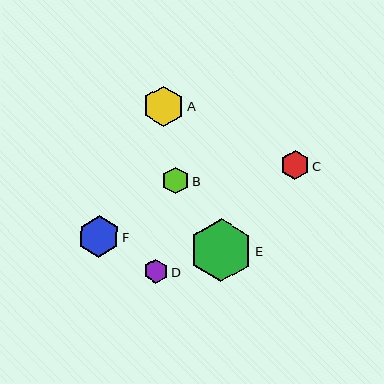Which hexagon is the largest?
Hexagon E is the largest with a size of approximately 63 pixels.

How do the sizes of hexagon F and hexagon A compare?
Hexagon F and hexagon A are approximately the same size.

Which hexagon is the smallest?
Hexagon D is the smallest with a size of approximately 24 pixels.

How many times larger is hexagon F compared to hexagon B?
Hexagon F is approximately 1.6 times the size of hexagon B.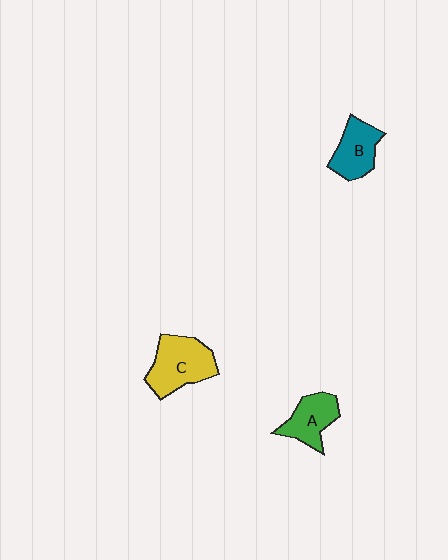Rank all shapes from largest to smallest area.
From largest to smallest: C (yellow), B (teal), A (green).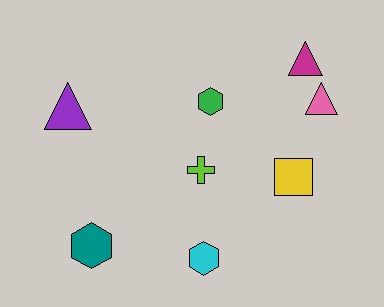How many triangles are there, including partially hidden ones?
There are 3 triangles.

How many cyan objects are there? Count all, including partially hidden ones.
There is 1 cyan object.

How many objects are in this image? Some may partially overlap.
There are 8 objects.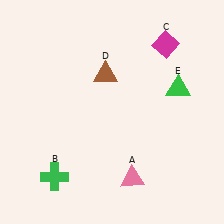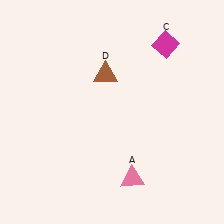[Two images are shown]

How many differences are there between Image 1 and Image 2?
There are 2 differences between the two images.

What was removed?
The green triangle (E), the green cross (B) were removed in Image 2.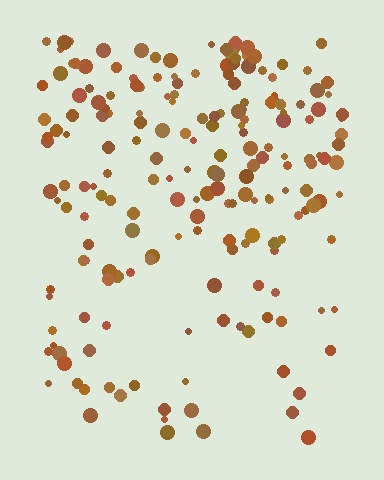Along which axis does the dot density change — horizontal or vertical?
Vertical.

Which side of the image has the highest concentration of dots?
The top.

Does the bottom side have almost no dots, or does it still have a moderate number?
Still a moderate number, just noticeably fewer than the top.